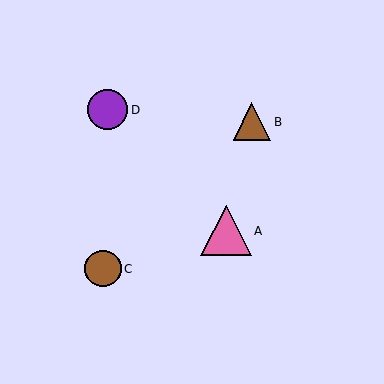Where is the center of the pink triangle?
The center of the pink triangle is at (226, 231).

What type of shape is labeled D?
Shape D is a purple circle.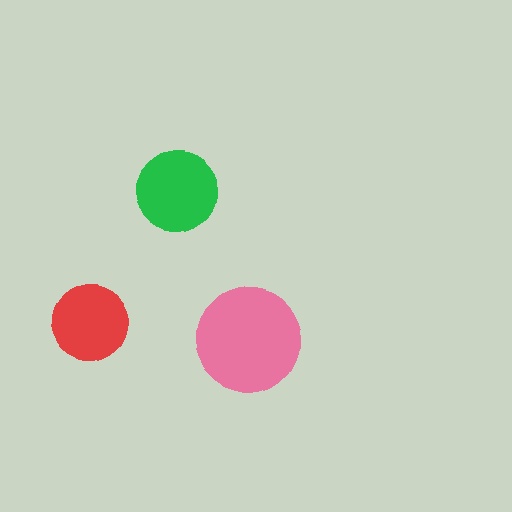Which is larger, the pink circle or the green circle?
The pink one.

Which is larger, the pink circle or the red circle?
The pink one.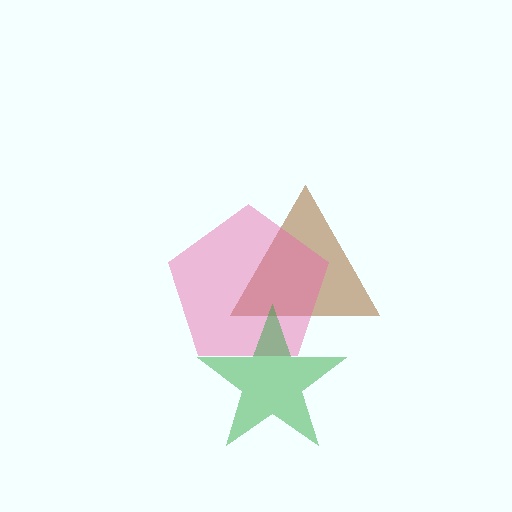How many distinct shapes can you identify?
There are 3 distinct shapes: a brown triangle, a pink pentagon, a green star.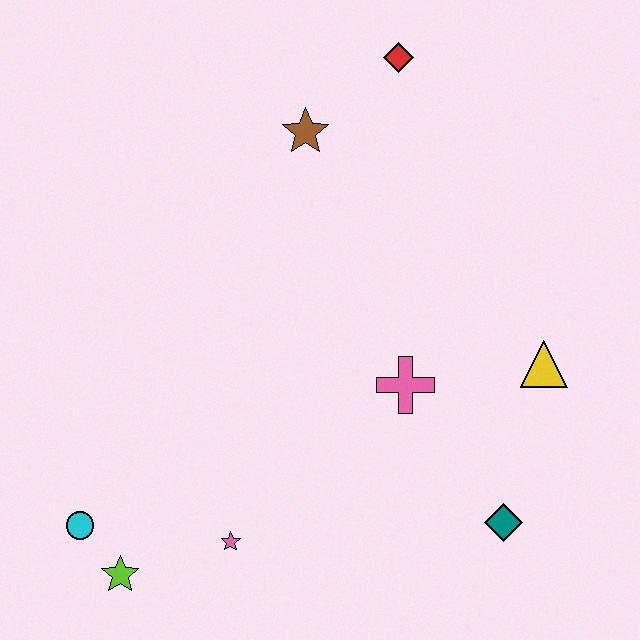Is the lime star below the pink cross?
Yes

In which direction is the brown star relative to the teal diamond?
The brown star is above the teal diamond.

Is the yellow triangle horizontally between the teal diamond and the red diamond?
No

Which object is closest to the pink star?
The lime star is closest to the pink star.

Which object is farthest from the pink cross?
The cyan circle is farthest from the pink cross.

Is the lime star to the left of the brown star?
Yes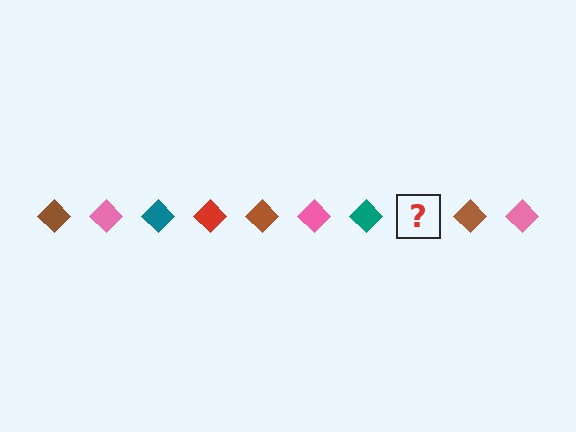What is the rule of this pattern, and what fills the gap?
The rule is that the pattern cycles through brown, pink, teal, red diamonds. The gap should be filled with a red diamond.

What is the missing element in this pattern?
The missing element is a red diamond.